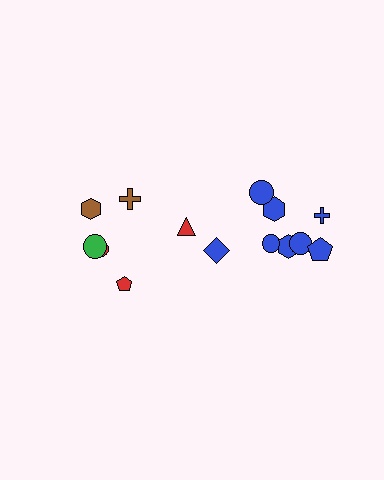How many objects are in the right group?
There are 8 objects.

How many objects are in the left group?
There are 6 objects.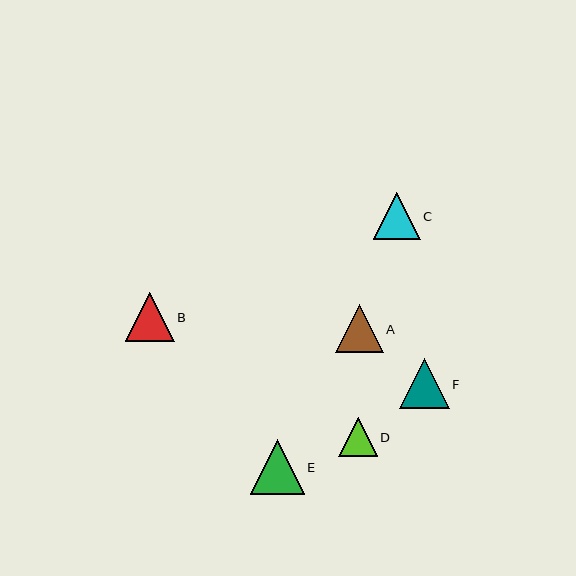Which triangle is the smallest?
Triangle D is the smallest with a size of approximately 38 pixels.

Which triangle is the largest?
Triangle E is the largest with a size of approximately 54 pixels.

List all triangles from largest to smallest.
From largest to smallest: E, F, B, A, C, D.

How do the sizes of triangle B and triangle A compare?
Triangle B and triangle A are approximately the same size.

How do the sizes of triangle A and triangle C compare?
Triangle A and triangle C are approximately the same size.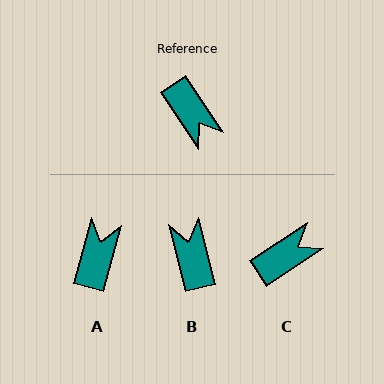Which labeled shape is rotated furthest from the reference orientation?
B, about 161 degrees away.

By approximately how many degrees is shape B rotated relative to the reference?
Approximately 161 degrees counter-clockwise.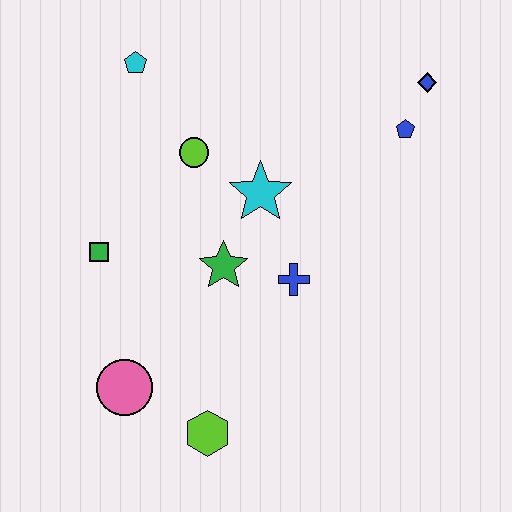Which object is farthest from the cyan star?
The lime hexagon is farthest from the cyan star.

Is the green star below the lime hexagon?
No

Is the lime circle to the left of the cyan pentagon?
No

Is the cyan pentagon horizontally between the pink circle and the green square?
No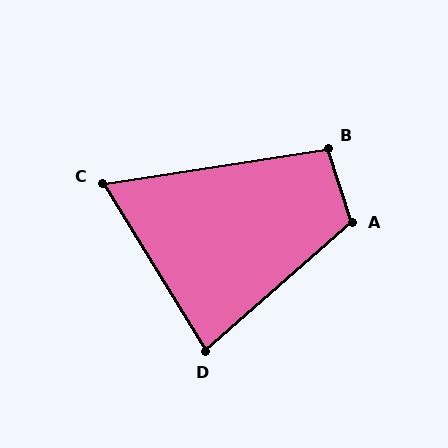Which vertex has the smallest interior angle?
C, at approximately 67 degrees.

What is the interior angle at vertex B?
Approximately 99 degrees (obtuse).